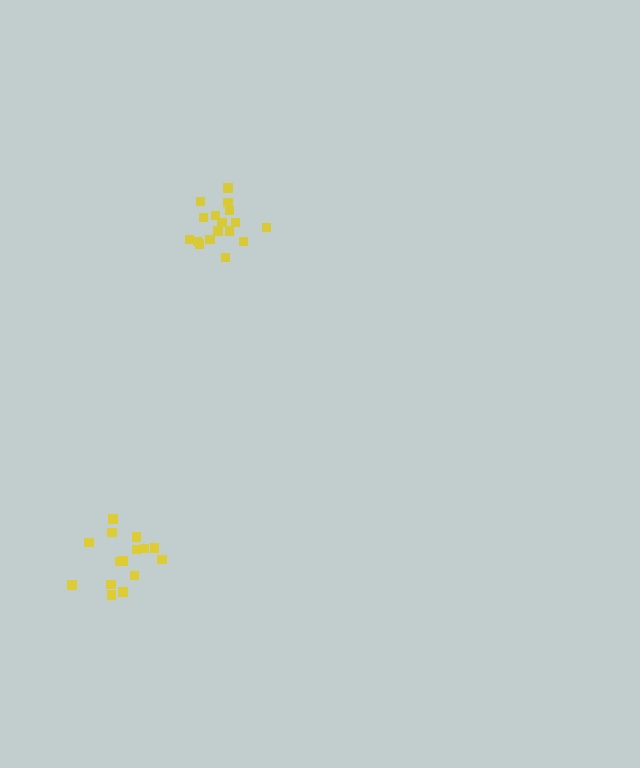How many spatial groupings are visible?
There are 2 spatial groupings.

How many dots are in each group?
Group 1: 16 dots, Group 2: 17 dots (33 total).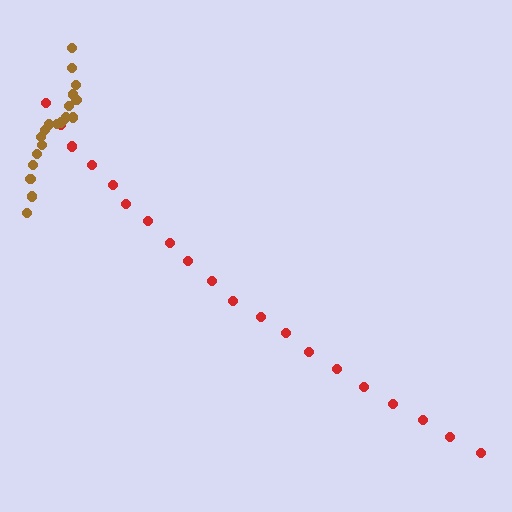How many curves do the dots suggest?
There are 2 distinct paths.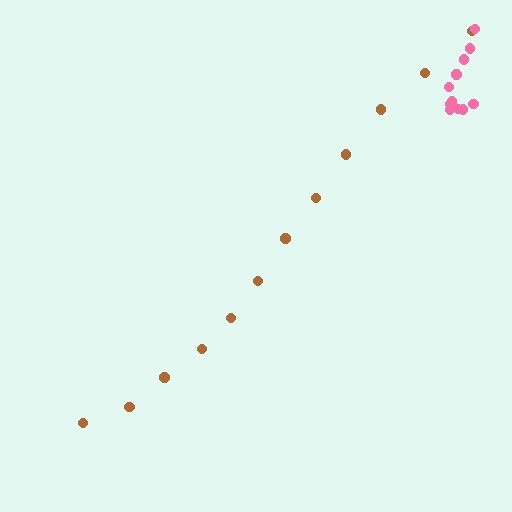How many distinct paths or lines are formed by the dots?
There are 2 distinct paths.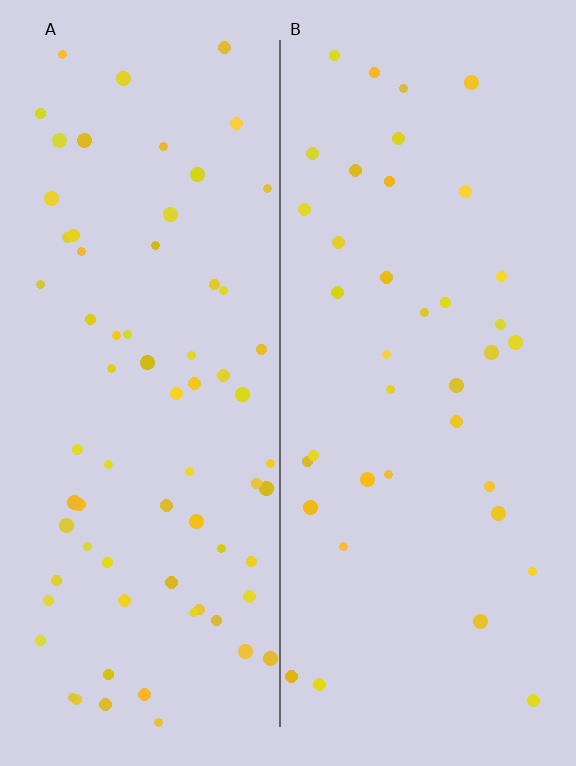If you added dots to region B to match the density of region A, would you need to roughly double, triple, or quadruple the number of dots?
Approximately double.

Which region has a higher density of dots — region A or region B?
A (the left).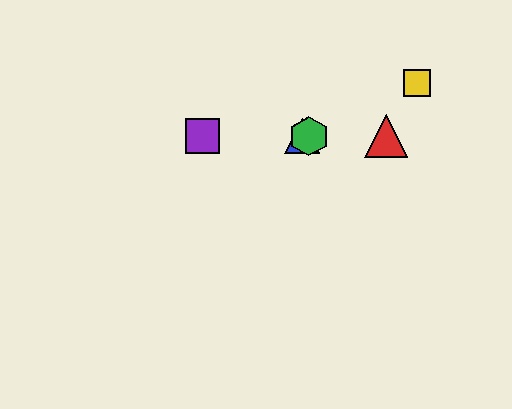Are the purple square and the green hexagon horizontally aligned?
Yes, both are at y≈136.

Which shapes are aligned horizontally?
The red triangle, the blue triangle, the green hexagon, the purple square are aligned horizontally.